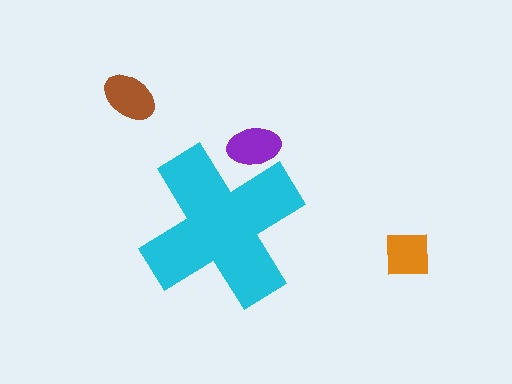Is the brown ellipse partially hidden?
No, the brown ellipse is fully visible.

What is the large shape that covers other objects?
A cyan cross.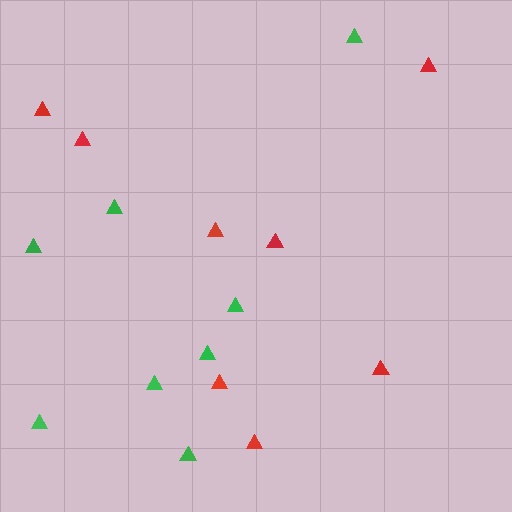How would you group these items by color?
There are 2 groups: one group of red triangles (8) and one group of green triangles (8).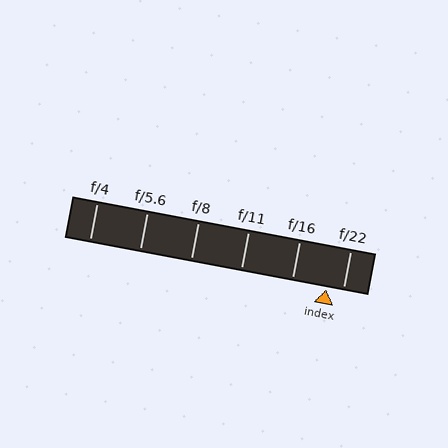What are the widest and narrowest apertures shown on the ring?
The widest aperture shown is f/4 and the narrowest is f/22.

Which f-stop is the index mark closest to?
The index mark is closest to f/22.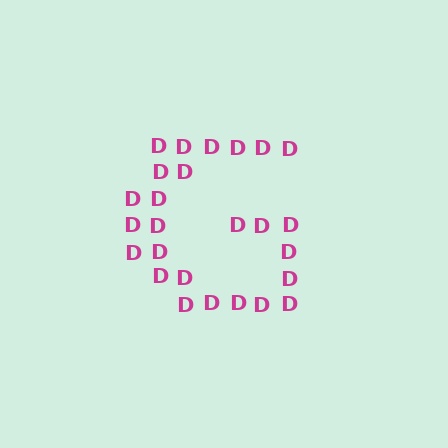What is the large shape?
The large shape is the letter G.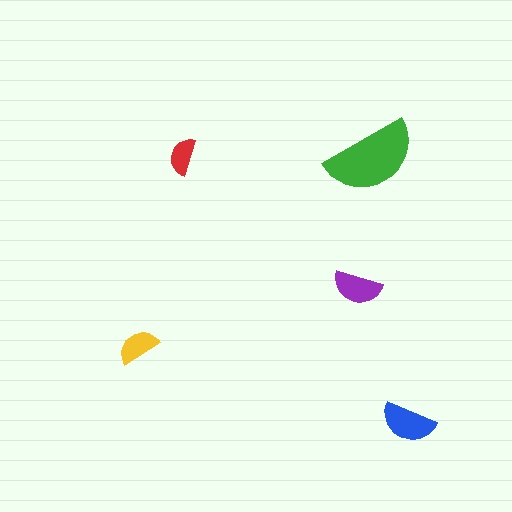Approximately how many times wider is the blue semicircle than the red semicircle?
About 1.5 times wider.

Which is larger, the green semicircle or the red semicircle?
The green one.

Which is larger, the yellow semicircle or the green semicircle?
The green one.